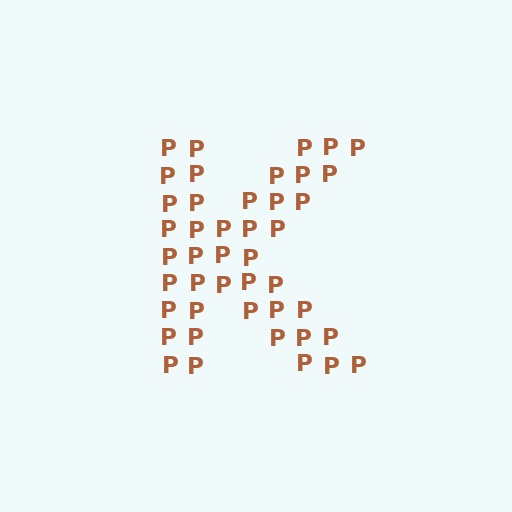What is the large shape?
The large shape is the letter K.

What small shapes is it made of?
It is made of small letter P's.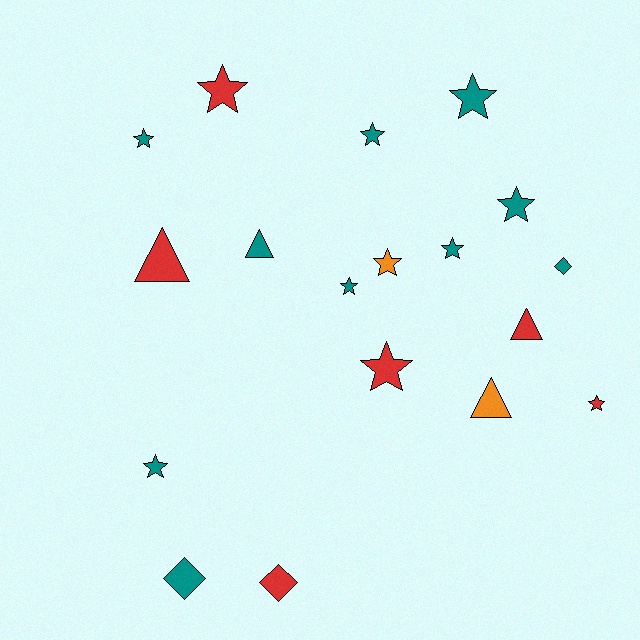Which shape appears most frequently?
Star, with 11 objects.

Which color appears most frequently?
Teal, with 10 objects.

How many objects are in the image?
There are 18 objects.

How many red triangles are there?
There are 2 red triangles.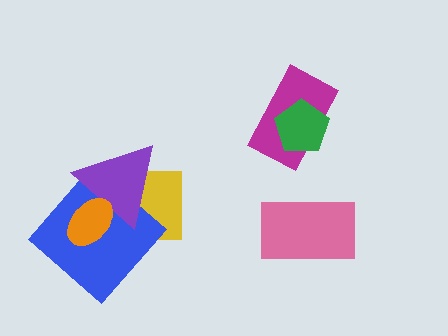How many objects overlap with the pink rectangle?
0 objects overlap with the pink rectangle.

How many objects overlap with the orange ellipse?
2 objects overlap with the orange ellipse.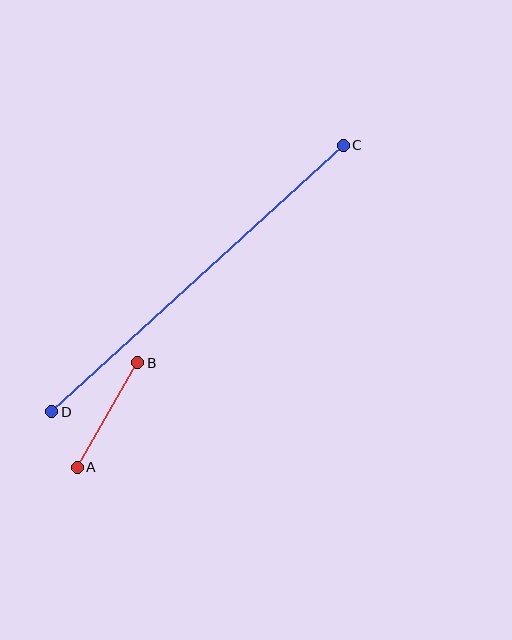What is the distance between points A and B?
The distance is approximately 121 pixels.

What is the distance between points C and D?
The distance is approximately 395 pixels.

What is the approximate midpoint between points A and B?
The midpoint is at approximately (107, 415) pixels.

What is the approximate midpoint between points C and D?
The midpoint is at approximately (197, 279) pixels.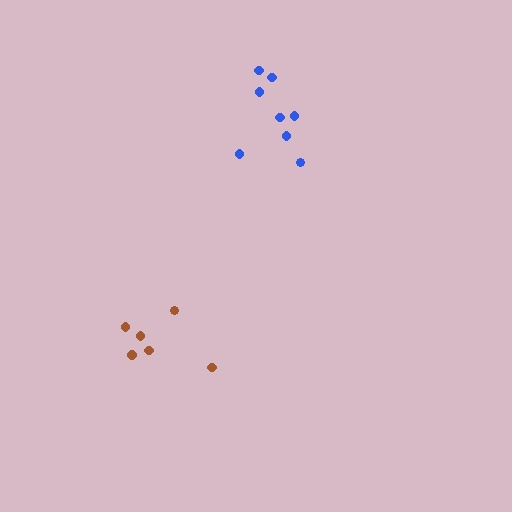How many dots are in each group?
Group 1: 6 dots, Group 2: 8 dots (14 total).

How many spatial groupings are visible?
There are 2 spatial groupings.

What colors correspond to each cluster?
The clusters are colored: brown, blue.